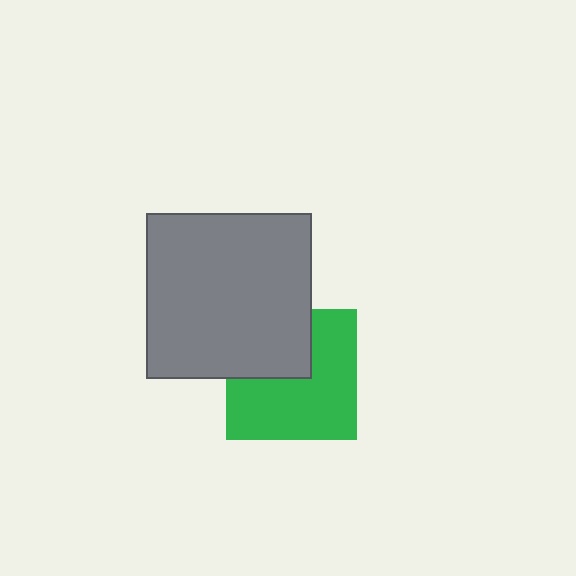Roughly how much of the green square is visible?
About half of it is visible (roughly 65%).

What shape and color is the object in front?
The object in front is a gray square.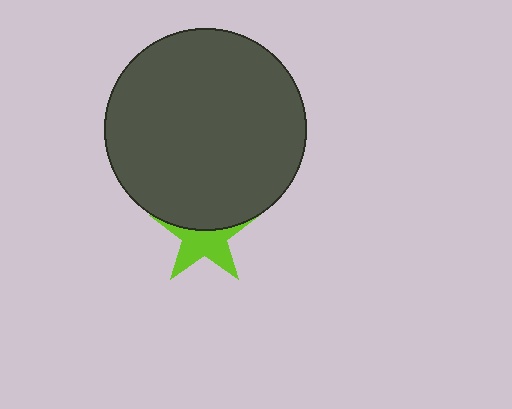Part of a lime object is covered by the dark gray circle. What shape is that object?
It is a star.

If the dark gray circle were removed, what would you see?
You would see the complete lime star.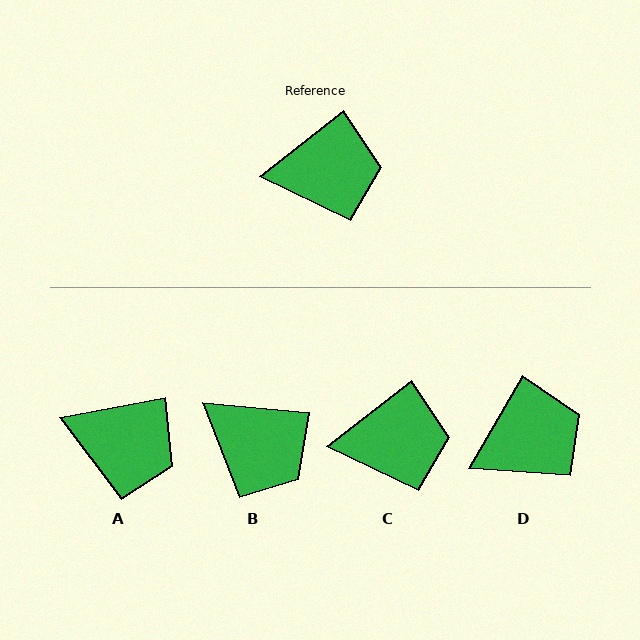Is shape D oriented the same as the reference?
No, it is off by about 22 degrees.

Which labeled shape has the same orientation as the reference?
C.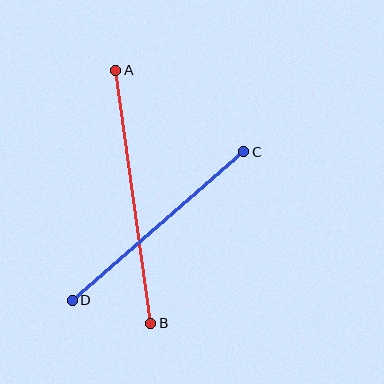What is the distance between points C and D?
The distance is approximately 227 pixels.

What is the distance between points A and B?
The distance is approximately 256 pixels.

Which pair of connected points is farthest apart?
Points A and B are farthest apart.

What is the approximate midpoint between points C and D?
The midpoint is at approximately (158, 226) pixels.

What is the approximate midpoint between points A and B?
The midpoint is at approximately (133, 197) pixels.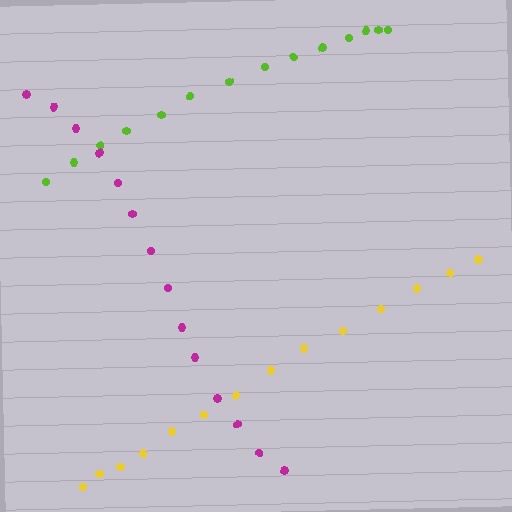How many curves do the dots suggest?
There are 3 distinct paths.